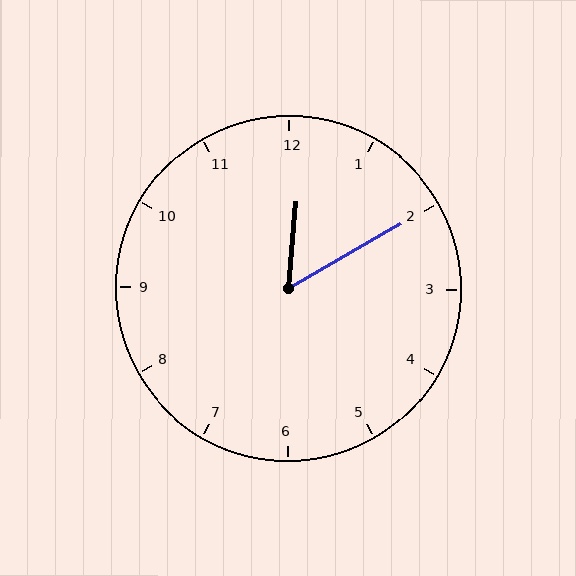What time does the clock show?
12:10.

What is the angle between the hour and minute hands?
Approximately 55 degrees.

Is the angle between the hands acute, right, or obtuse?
It is acute.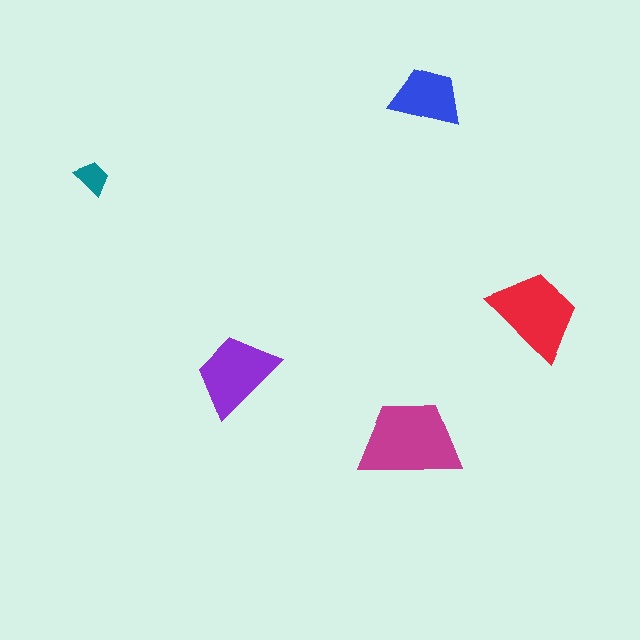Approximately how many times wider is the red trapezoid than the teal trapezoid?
About 2.5 times wider.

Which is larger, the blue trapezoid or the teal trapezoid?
The blue one.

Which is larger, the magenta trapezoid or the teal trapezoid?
The magenta one.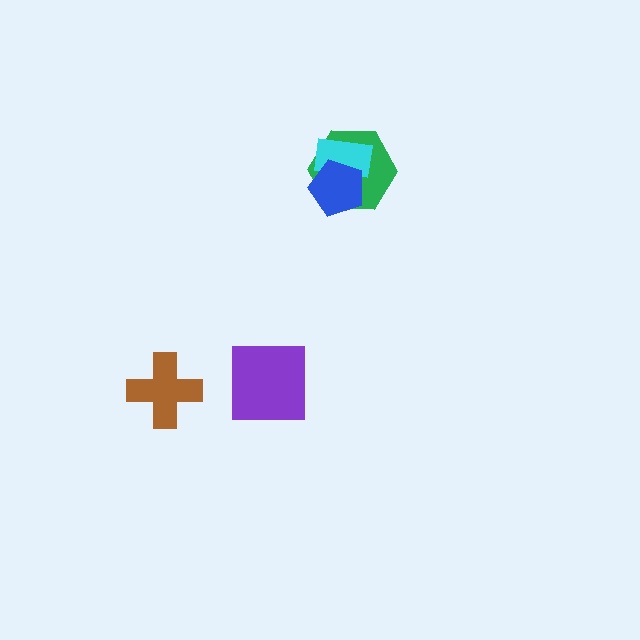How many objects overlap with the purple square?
0 objects overlap with the purple square.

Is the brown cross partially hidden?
No, no other shape covers it.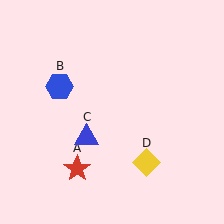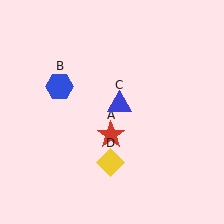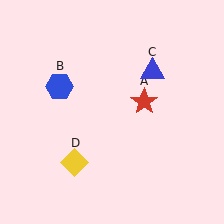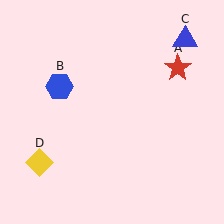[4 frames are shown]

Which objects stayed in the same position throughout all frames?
Blue hexagon (object B) remained stationary.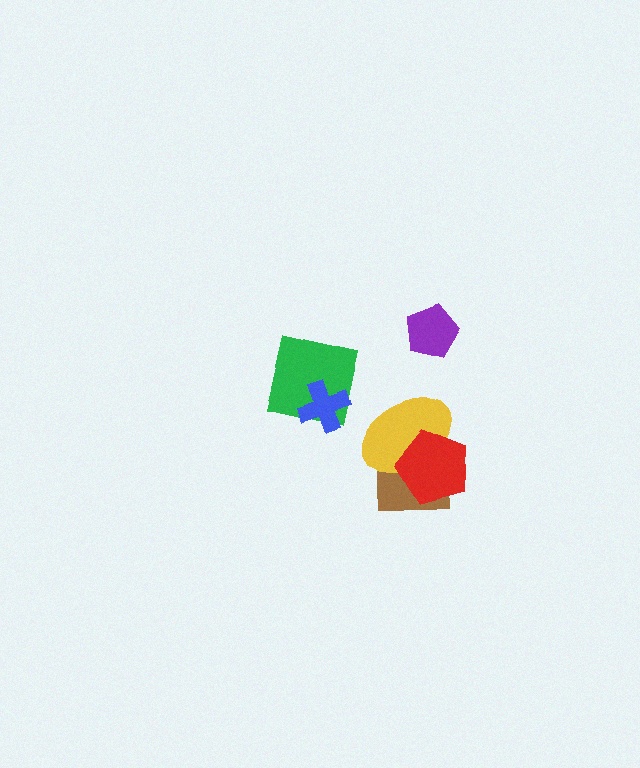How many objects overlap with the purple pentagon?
0 objects overlap with the purple pentagon.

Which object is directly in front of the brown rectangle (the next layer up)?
The yellow ellipse is directly in front of the brown rectangle.